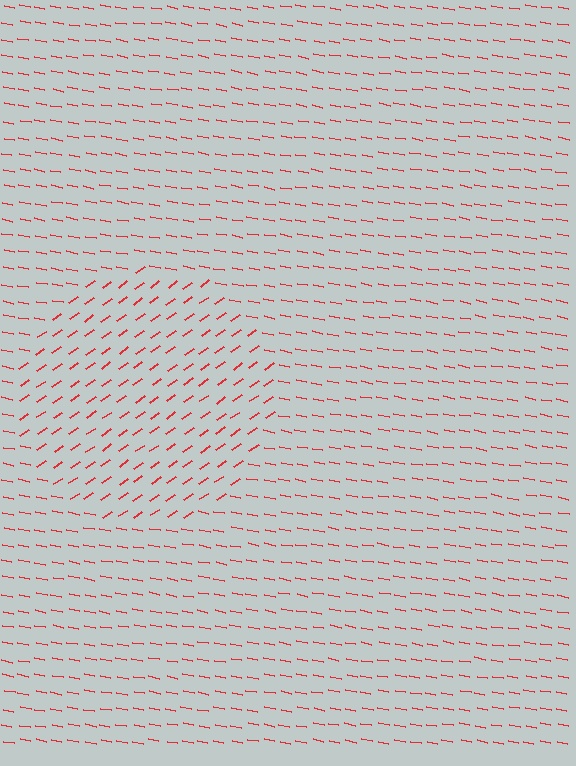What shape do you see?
I see a circle.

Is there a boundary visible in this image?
Yes, there is a texture boundary formed by a change in line orientation.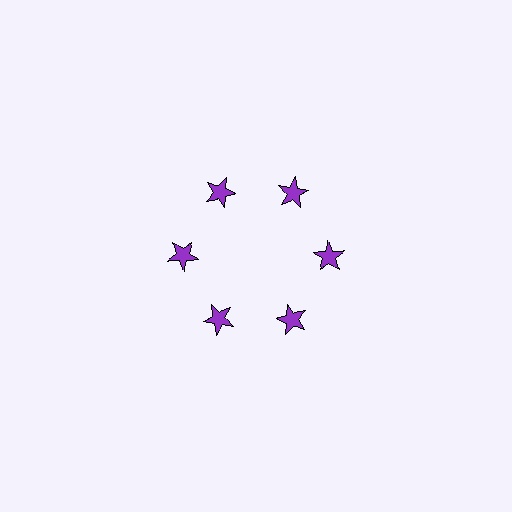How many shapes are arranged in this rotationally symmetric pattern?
There are 6 shapes, arranged in 6 groups of 1.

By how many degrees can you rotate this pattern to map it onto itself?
The pattern maps onto itself every 60 degrees of rotation.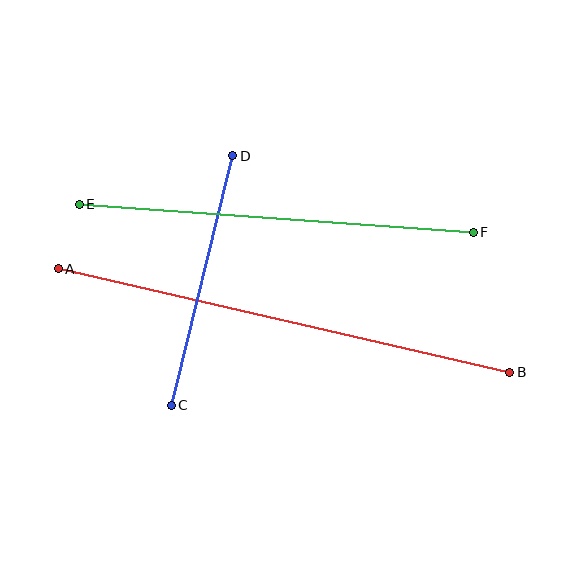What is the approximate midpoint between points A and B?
The midpoint is at approximately (284, 321) pixels.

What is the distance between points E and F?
The distance is approximately 395 pixels.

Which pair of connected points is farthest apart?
Points A and B are farthest apart.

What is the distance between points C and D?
The distance is approximately 257 pixels.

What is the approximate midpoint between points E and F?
The midpoint is at approximately (276, 218) pixels.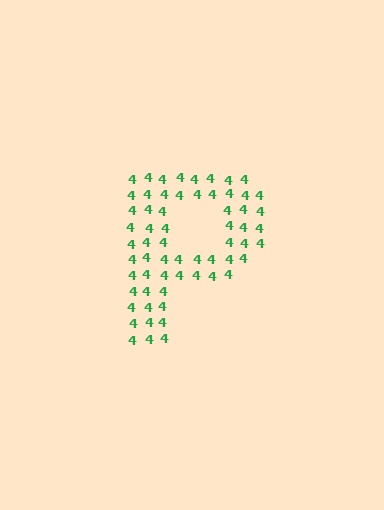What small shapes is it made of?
It is made of small digit 4's.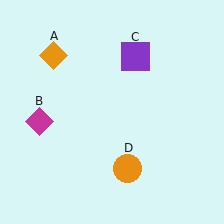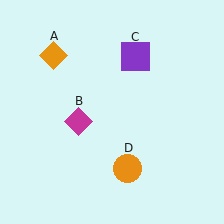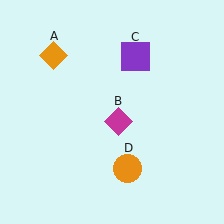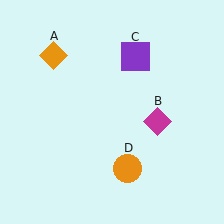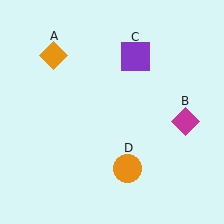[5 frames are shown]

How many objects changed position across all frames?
1 object changed position: magenta diamond (object B).